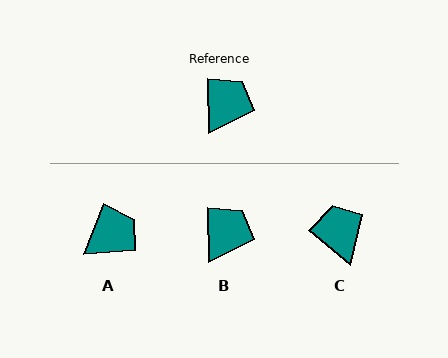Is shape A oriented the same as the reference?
No, it is off by about 22 degrees.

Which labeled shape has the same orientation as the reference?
B.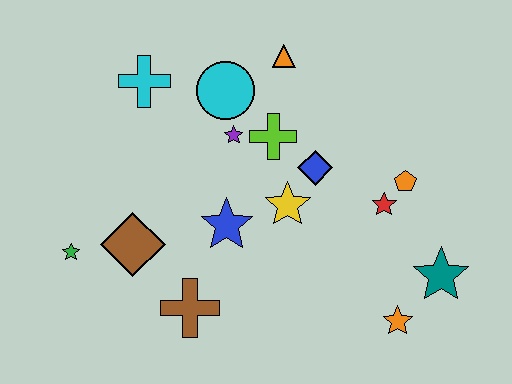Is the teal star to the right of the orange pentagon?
Yes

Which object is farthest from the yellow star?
The green star is farthest from the yellow star.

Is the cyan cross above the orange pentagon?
Yes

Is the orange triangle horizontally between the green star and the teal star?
Yes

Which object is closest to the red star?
The orange pentagon is closest to the red star.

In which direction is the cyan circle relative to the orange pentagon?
The cyan circle is to the left of the orange pentagon.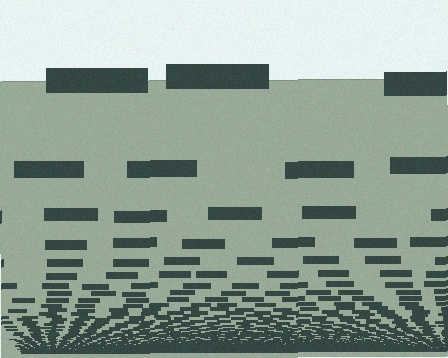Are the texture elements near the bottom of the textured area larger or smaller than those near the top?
Smaller. The gradient is inverted — elements near the bottom are smaller and denser.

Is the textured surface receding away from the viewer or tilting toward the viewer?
The surface appears to tilt toward the viewer. Texture elements get larger and sparser toward the top.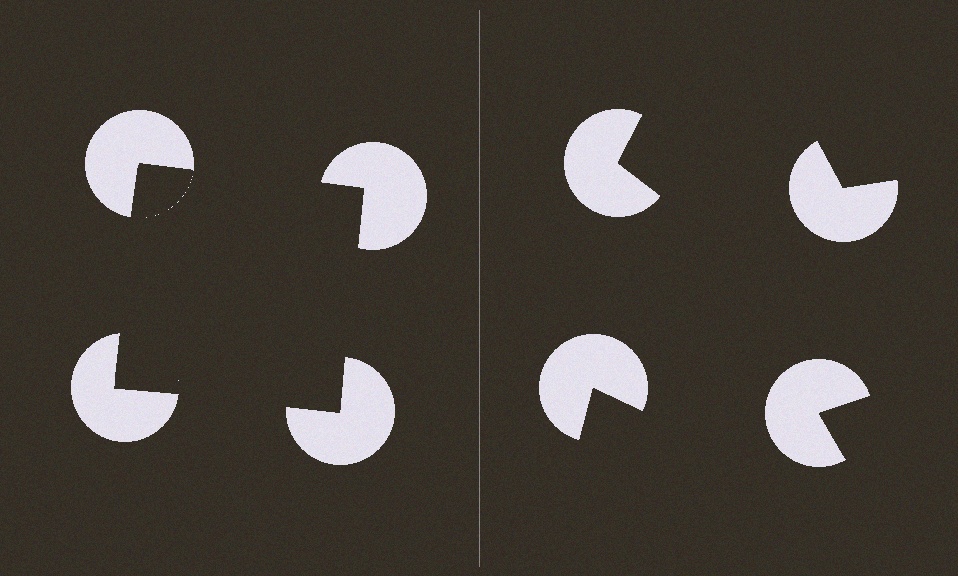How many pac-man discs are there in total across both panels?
8 — 4 on each side.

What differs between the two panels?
The pac-man discs are positioned identically on both sides; only the wedge orientations differ. On the left they align to a square; on the right they are misaligned.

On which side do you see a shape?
An illusory square appears on the left side. On the right side the wedge cuts are rotated, so no coherent shape forms.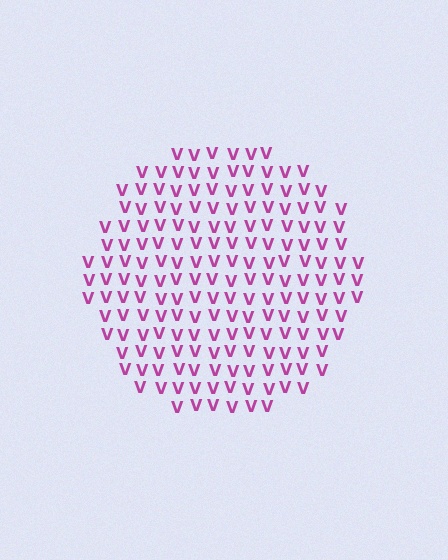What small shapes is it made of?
It is made of small letter V's.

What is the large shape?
The large shape is a circle.